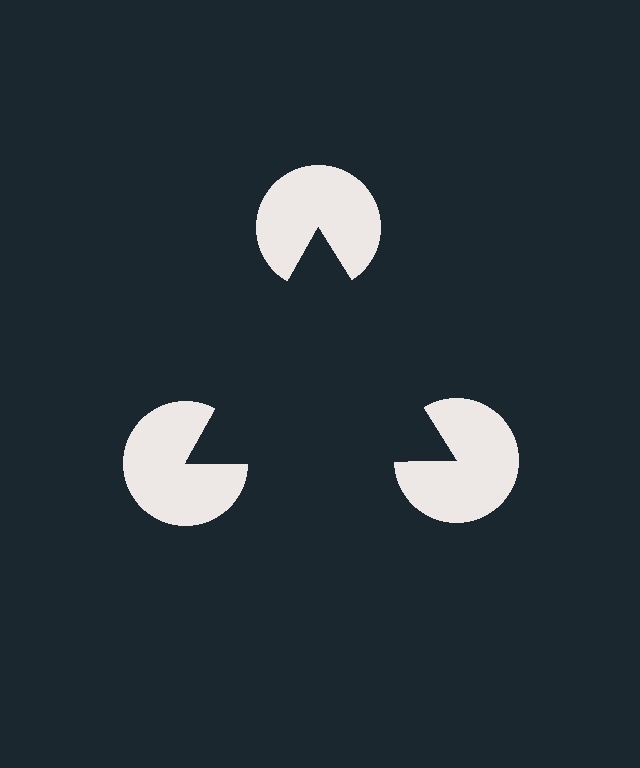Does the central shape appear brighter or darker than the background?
It typically appears slightly darker than the background, even though no actual brightness change is drawn.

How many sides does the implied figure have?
3 sides.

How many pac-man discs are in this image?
There are 3 — one at each vertex of the illusory triangle.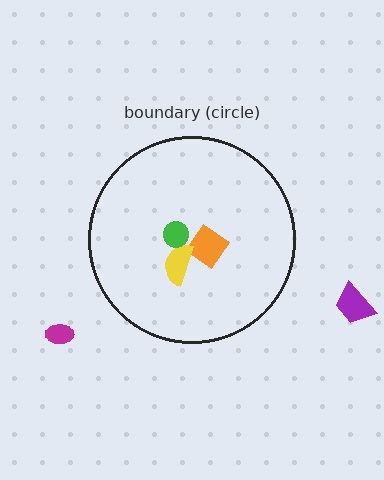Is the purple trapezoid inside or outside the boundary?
Outside.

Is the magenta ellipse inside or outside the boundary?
Outside.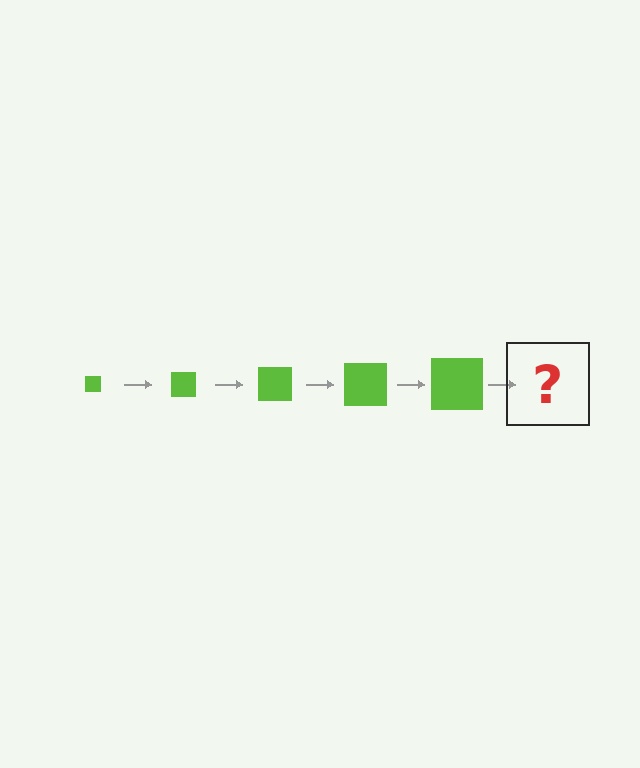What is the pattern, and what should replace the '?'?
The pattern is that the square gets progressively larger each step. The '?' should be a lime square, larger than the previous one.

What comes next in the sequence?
The next element should be a lime square, larger than the previous one.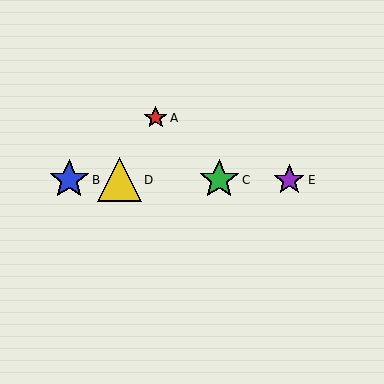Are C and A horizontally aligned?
No, C is at y≈180 and A is at y≈118.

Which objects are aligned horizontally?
Objects B, C, D, E are aligned horizontally.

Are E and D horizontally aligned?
Yes, both are at y≈180.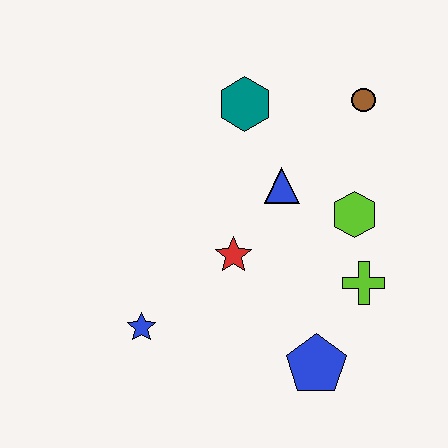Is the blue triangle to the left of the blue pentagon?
Yes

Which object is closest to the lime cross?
The lime hexagon is closest to the lime cross.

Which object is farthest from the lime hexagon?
The blue star is farthest from the lime hexagon.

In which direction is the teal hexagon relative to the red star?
The teal hexagon is above the red star.